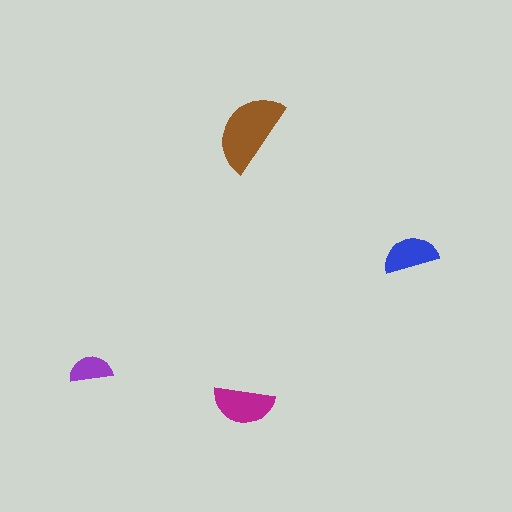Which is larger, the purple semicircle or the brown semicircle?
The brown one.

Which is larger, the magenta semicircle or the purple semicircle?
The magenta one.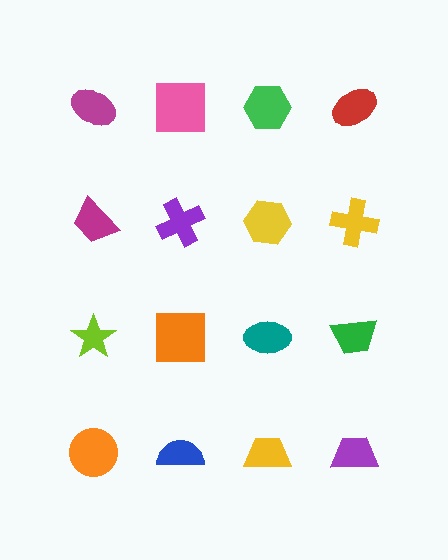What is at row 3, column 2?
An orange square.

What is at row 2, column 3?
A yellow hexagon.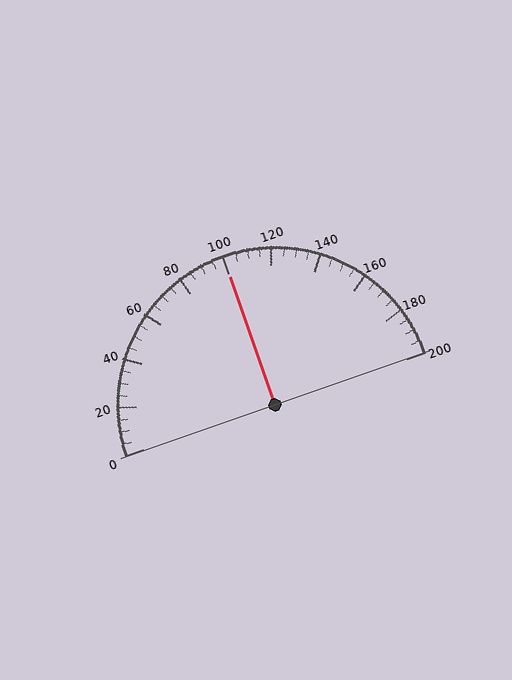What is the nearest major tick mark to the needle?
The nearest major tick mark is 100.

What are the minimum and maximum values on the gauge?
The gauge ranges from 0 to 200.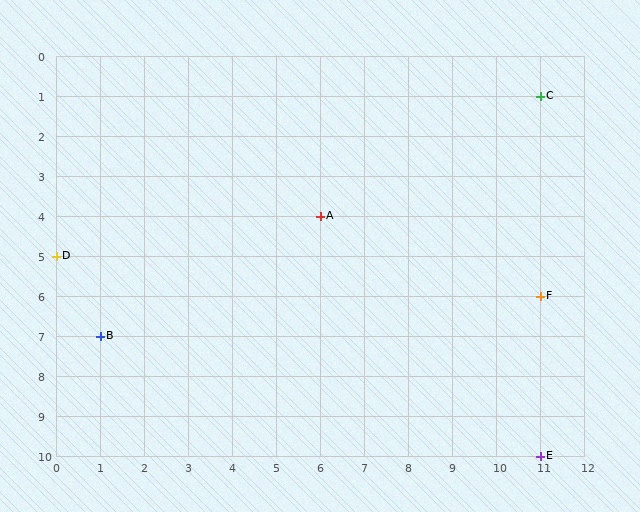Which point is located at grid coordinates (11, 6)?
Point F is at (11, 6).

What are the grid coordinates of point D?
Point D is at grid coordinates (0, 5).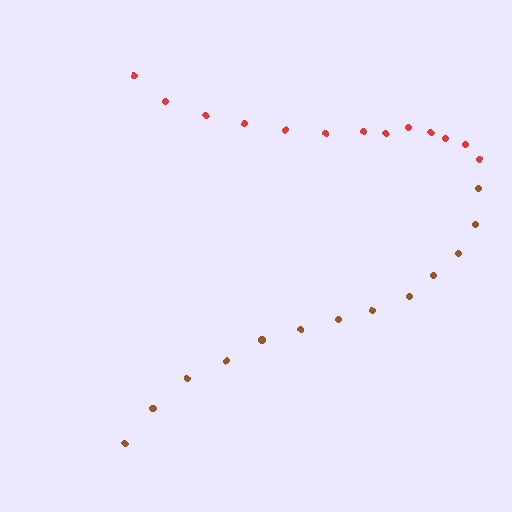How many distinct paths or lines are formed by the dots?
There are 2 distinct paths.